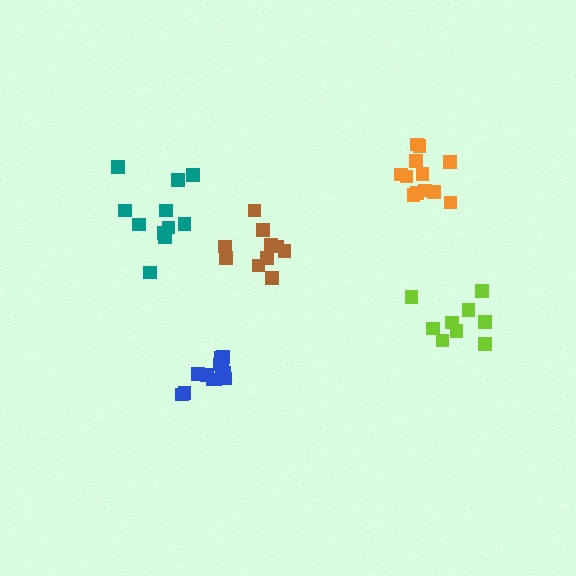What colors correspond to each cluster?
The clusters are colored: orange, lime, teal, brown, blue.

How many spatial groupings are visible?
There are 5 spatial groupings.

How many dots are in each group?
Group 1: 12 dots, Group 2: 9 dots, Group 3: 11 dots, Group 4: 10 dots, Group 5: 12 dots (54 total).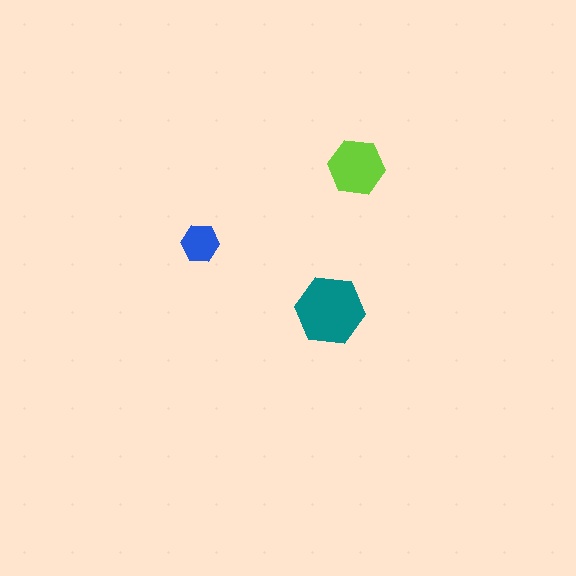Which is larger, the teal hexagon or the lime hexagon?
The teal one.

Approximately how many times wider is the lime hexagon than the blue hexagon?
About 1.5 times wider.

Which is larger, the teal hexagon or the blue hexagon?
The teal one.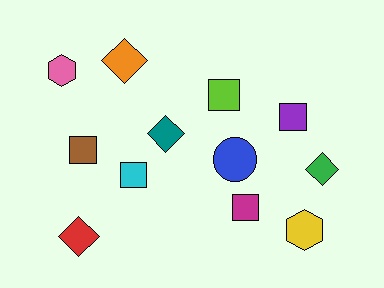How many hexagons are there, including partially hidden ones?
There are 2 hexagons.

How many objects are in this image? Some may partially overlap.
There are 12 objects.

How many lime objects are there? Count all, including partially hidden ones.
There is 1 lime object.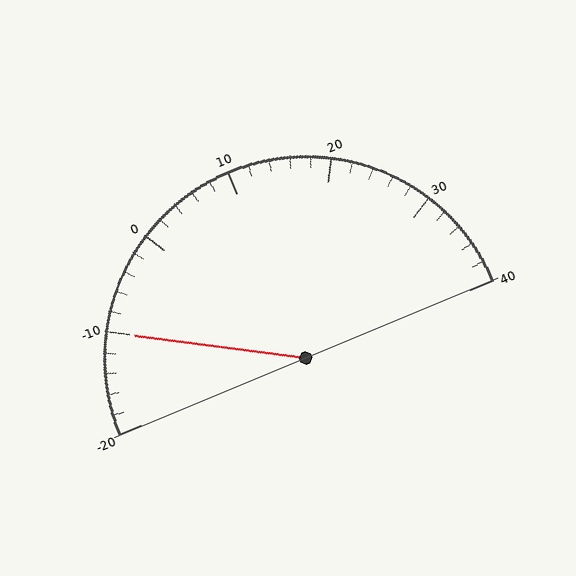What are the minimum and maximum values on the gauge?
The gauge ranges from -20 to 40.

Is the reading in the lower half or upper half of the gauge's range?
The reading is in the lower half of the range (-20 to 40).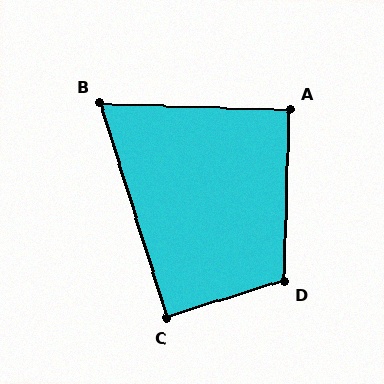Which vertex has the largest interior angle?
D, at approximately 109 degrees.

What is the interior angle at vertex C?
Approximately 90 degrees (approximately right).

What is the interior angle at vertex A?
Approximately 90 degrees (approximately right).